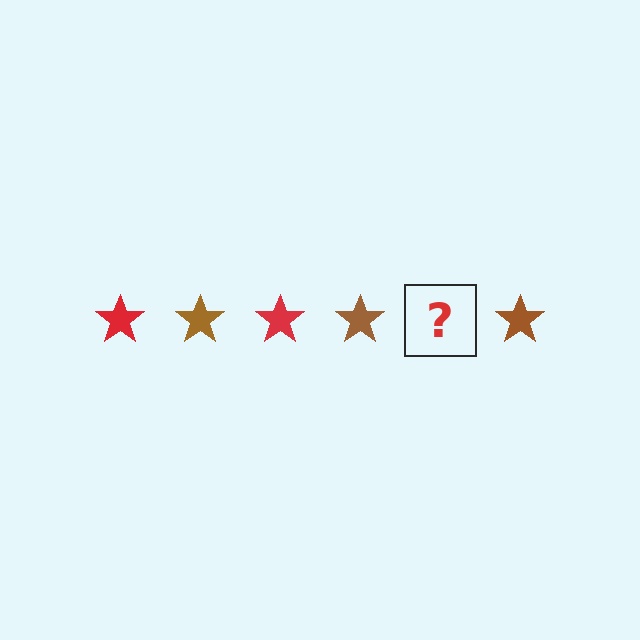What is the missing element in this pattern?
The missing element is a red star.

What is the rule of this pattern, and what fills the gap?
The rule is that the pattern cycles through red, brown stars. The gap should be filled with a red star.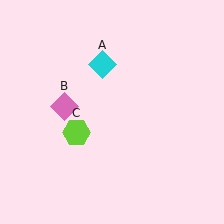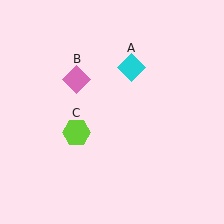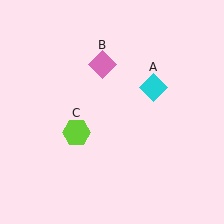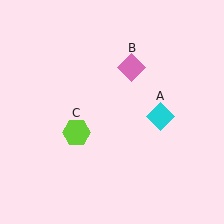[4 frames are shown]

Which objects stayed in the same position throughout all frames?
Lime hexagon (object C) remained stationary.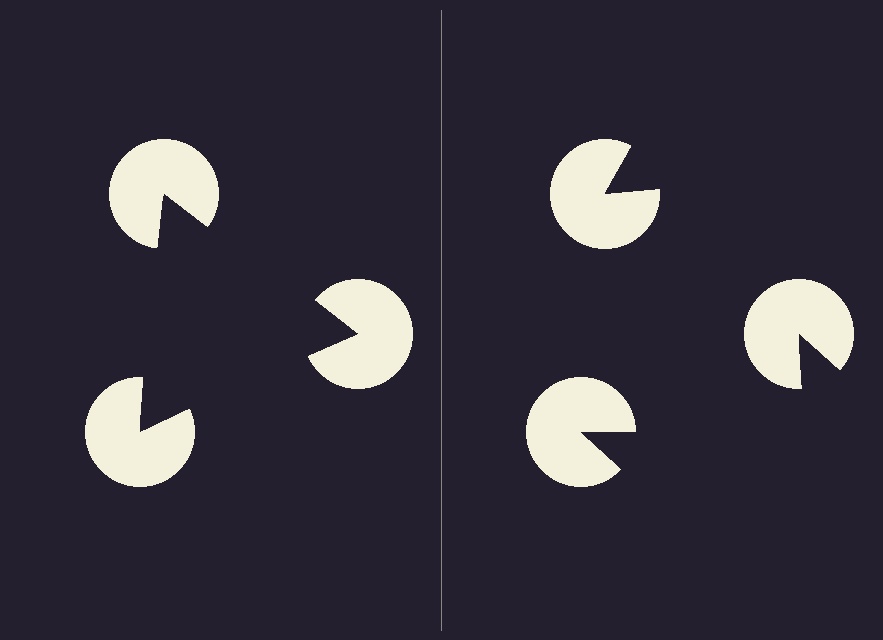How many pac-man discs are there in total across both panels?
6 — 3 on each side.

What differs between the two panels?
The pac-man discs are positioned identically on both sides; only the wedge orientations differ. On the left they align to a triangle; on the right they are misaligned.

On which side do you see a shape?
An illusory triangle appears on the left side. On the right side the wedge cuts are rotated, so no coherent shape forms.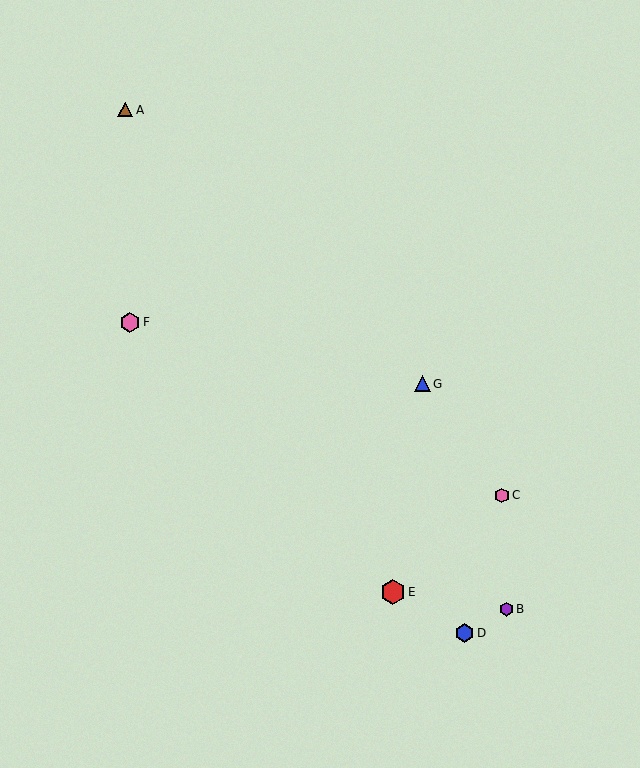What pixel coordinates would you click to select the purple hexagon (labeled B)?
Click at (507, 609) to select the purple hexagon B.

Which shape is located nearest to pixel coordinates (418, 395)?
The blue triangle (labeled G) at (422, 384) is nearest to that location.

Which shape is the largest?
The red hexagon (labeled E) is the largest.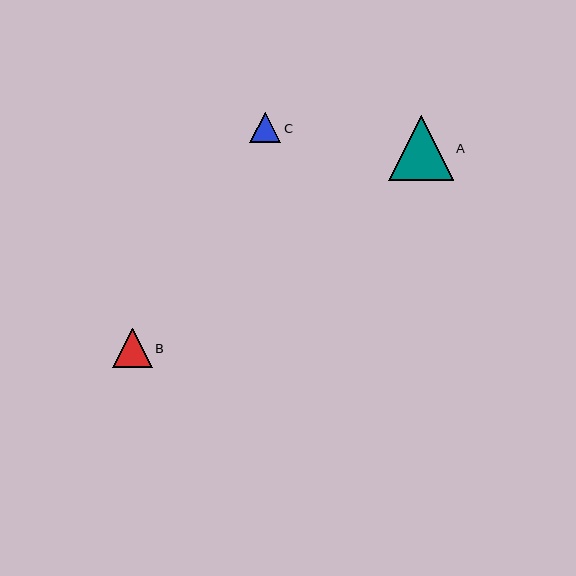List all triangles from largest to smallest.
From largest to smallest: A, B, C.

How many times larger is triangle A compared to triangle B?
Triangle A is approximately 1.6 times the size of triangle B.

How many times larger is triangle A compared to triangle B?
Triangle A is approximately 1.6 times the size of triangle B.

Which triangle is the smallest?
Triangle C is the smallest with a size of approximately 31 pixels.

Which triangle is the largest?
Triangle A is the largest with a size of approximately 65 pixels.